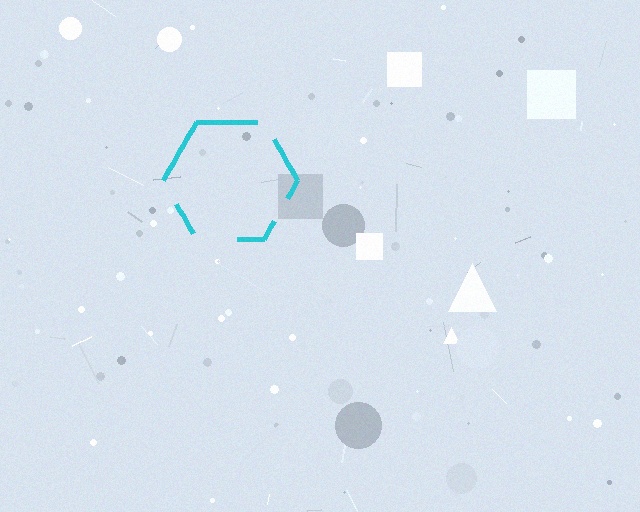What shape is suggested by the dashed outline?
The dashed outline suggests a hexagon.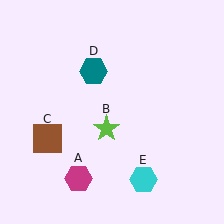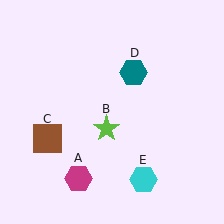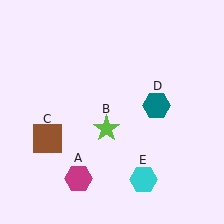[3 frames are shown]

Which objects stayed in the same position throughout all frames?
Magenta hexagon (object A) and lime star (object B) and brown square (object C) and cyan hexagon (object E) remained stationary.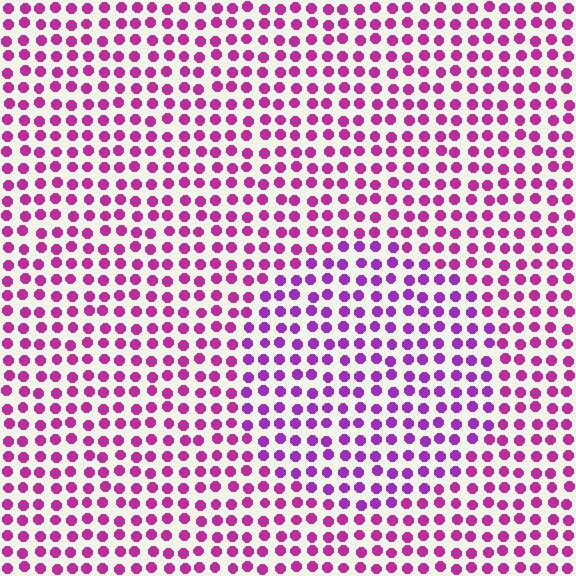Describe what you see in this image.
The image is filled with small magenta elements in a uniform arrangement. A circle-shaped region is visible where the elements are tinted to a slightly different hue, forming a subtle color boundary.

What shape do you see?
I see a circle.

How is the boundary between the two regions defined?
The boundary is defined purely by a slight shift in hue (about 26 degrees). Spacing, size, and orientation are identical on both sides.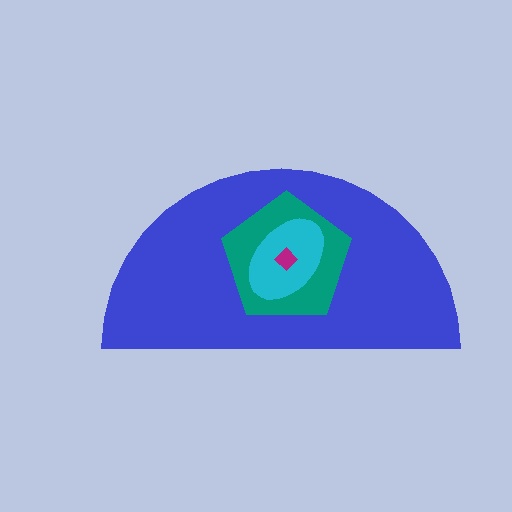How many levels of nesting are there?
4.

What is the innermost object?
The magenta diamond.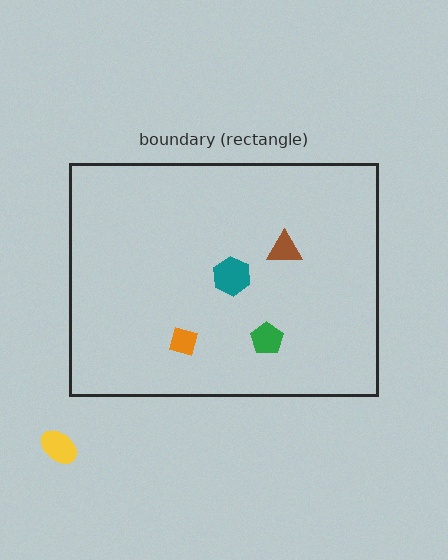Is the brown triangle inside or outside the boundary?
Inside.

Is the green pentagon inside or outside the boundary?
Inside.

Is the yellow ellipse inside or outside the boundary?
Outside.